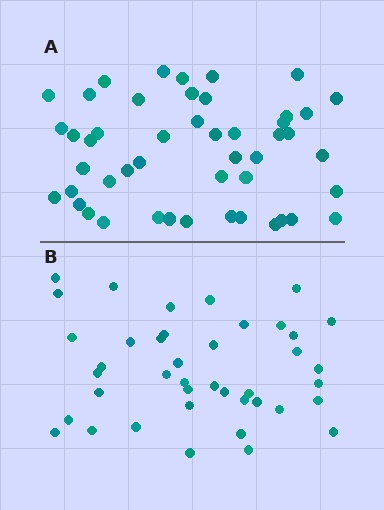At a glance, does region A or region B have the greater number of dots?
Region A (the top region) has more dots.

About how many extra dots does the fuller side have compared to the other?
Region A has roughly 8 or so more dots than region B.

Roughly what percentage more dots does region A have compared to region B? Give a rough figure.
About 15% more.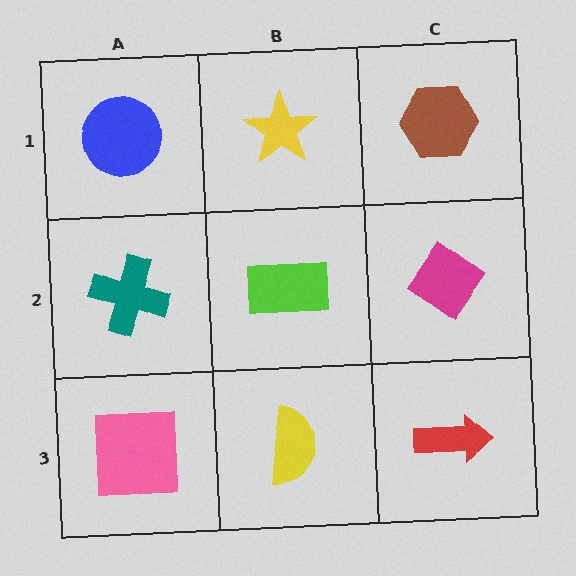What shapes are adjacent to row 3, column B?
A lime rectangle (row 2, column B), a pink square (row 3, column A), a red arrow (row 3, column C).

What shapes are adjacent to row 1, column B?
A lime rectangle (row 2, column B), a blue circle (row 1, column A), a brown hexagon (row 1, column C).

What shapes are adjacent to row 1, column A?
A teal cross (row 2, column A), a yellow star (row 1, column B).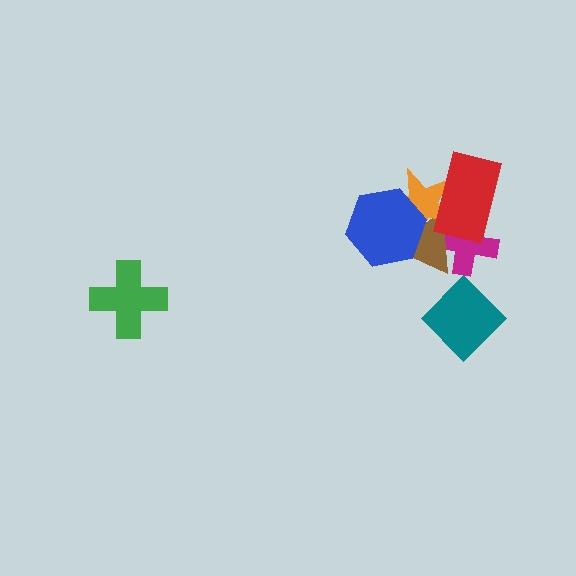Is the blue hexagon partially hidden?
No, no other shape covers it.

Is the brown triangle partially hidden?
Yes, it is partially covered by another shape.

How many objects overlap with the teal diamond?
0 objects overlap with the teal diamond.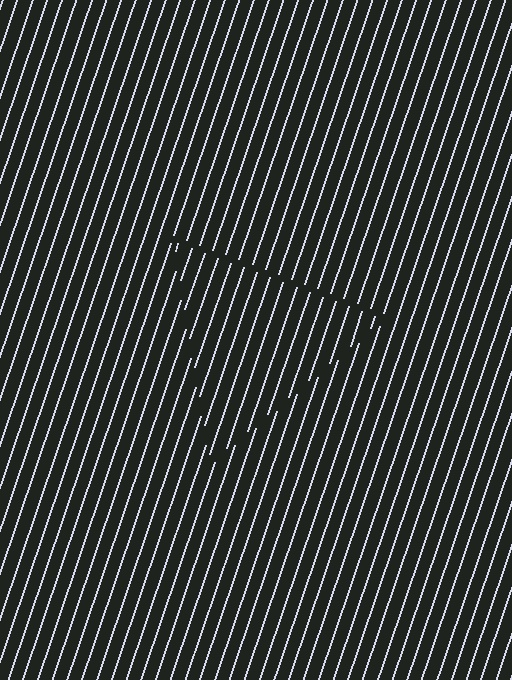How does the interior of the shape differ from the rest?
The interior of the shape contains the same grating, shifted by half a period — the contour is defined by the phase discontinuity where line-ends from the inner and outer gratings abut.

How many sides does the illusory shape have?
3 sides — the line-ends trace a triangle.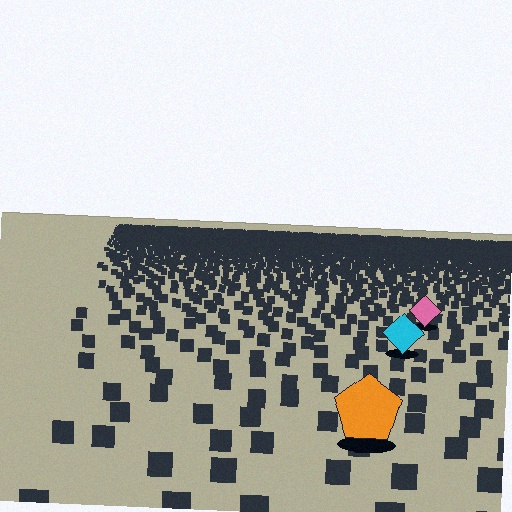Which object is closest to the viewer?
The orange pentagon is closest. The texture marks near it are larger and more spread out.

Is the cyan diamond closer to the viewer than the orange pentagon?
No. The orange pentagon is closer — you can tell from the texture gradient: the ground texture is coarser near it.